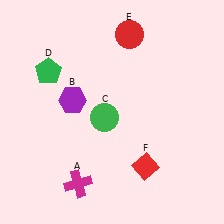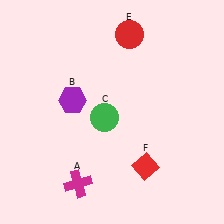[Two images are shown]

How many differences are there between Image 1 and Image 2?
There is 1 difference between the two images.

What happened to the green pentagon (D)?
The green pentagon (D) was removed in Image 2. It was in the top-left area of Image 1.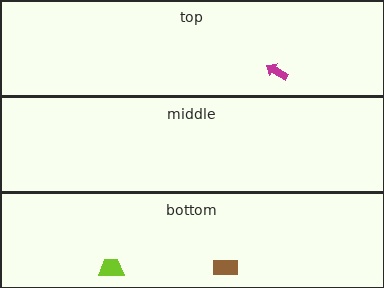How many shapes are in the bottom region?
2.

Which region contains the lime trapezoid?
The bottom region.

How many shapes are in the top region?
1.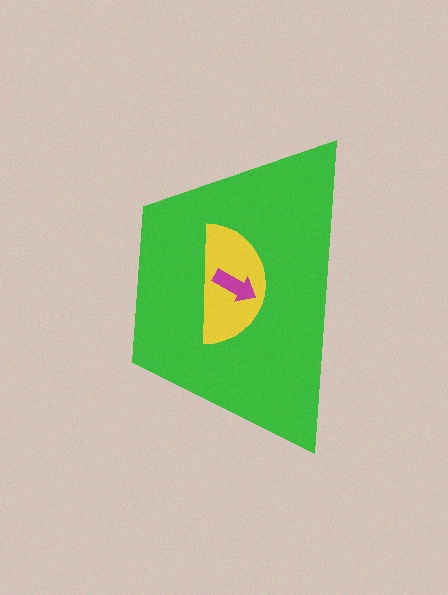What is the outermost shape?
The green trapezoid.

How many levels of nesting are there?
3.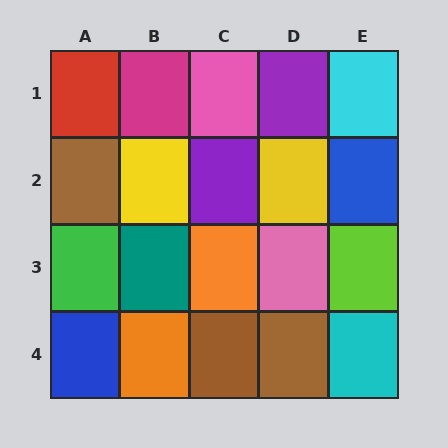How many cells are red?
1 cell is red.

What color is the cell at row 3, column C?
Orange.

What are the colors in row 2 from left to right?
Brown, yellow, purple, yellow, blue.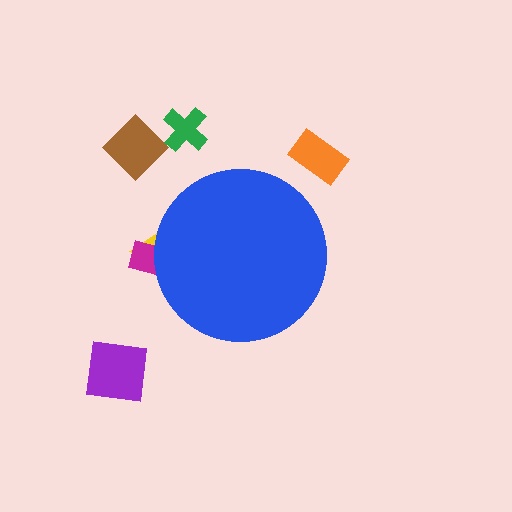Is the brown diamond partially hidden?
No, the brown diamond is fully visible.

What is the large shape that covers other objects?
A blue circle.